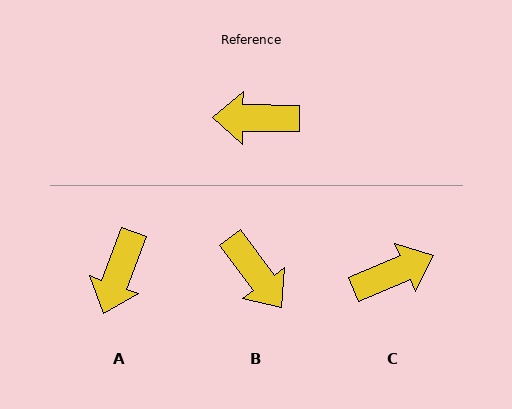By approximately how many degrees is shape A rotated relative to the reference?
Approximately 70 degrees counter-clockwise.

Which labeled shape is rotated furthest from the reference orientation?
C, about 156 degrees away.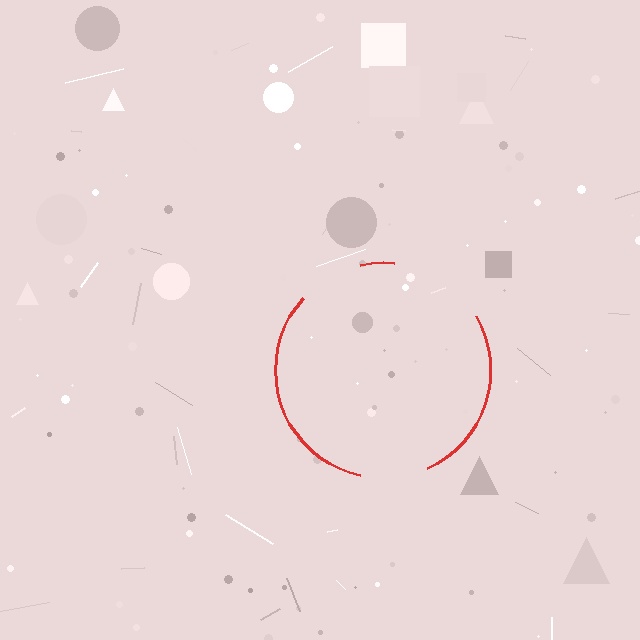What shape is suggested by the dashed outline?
The dashed outline suggests a circle.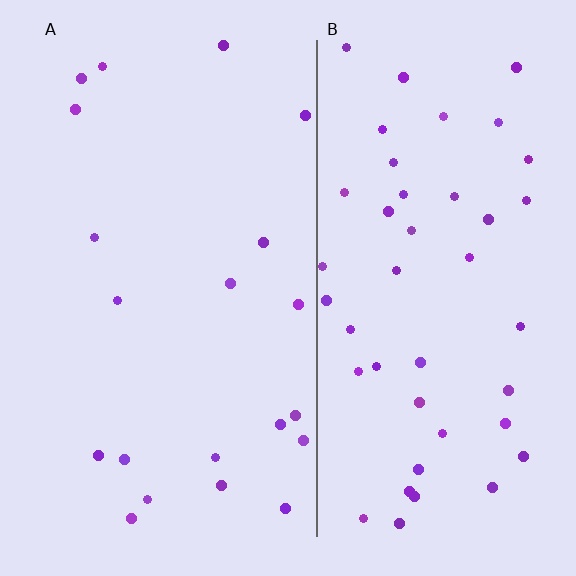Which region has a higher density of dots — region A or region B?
B (the right).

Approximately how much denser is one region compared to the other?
Approximately 2.2× — region B over region A.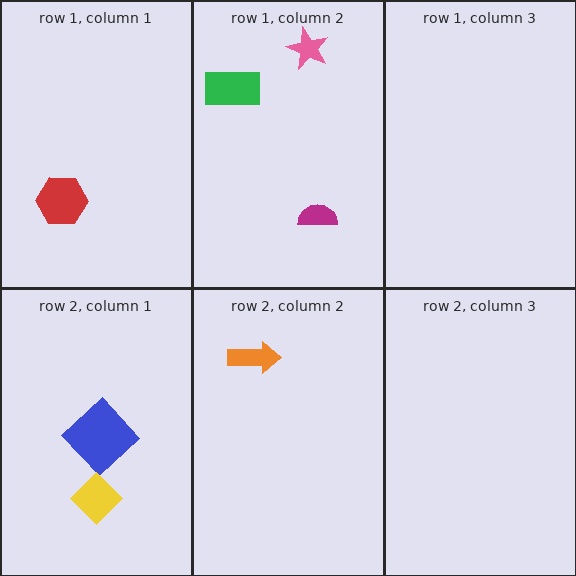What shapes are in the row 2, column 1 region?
The blue diamond, the yellow diamond.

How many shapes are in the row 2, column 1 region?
2.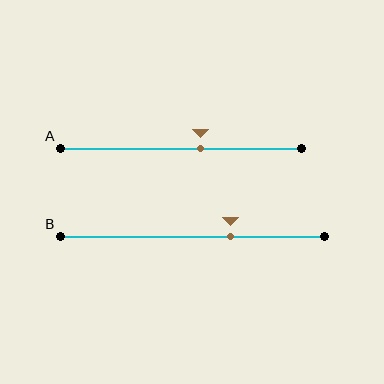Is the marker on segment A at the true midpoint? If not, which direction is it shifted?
No, the marker on segment A is shifted to the right by about 8% of the segment length.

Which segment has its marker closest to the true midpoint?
Segment A has its marker closest to the true midpoint.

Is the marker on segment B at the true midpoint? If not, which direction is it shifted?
No, the marker on segment B is shifted to the right by about 14% of the segment length.